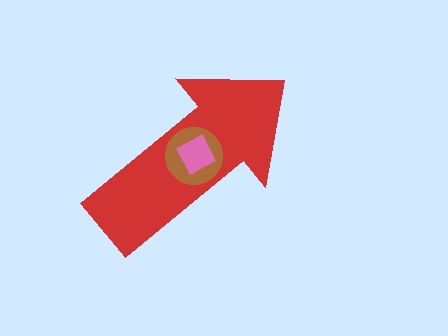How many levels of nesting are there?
3.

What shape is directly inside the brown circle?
The pink square.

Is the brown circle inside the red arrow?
Yes.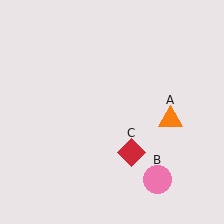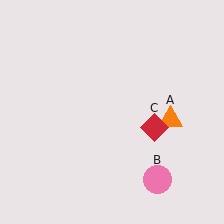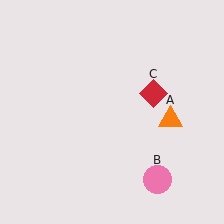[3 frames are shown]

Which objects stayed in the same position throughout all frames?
Orange triangle (object A) and pink circle (object B) remained stationary.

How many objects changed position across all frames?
1 object changed position: red diamond (object C).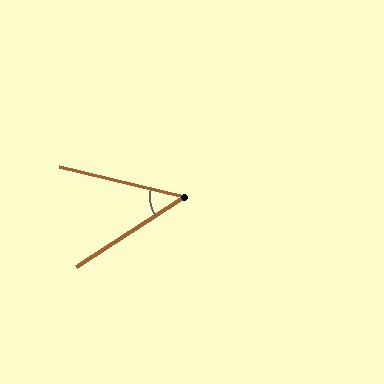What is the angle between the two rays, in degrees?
Approximately 47 degrees.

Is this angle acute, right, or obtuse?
It is acute.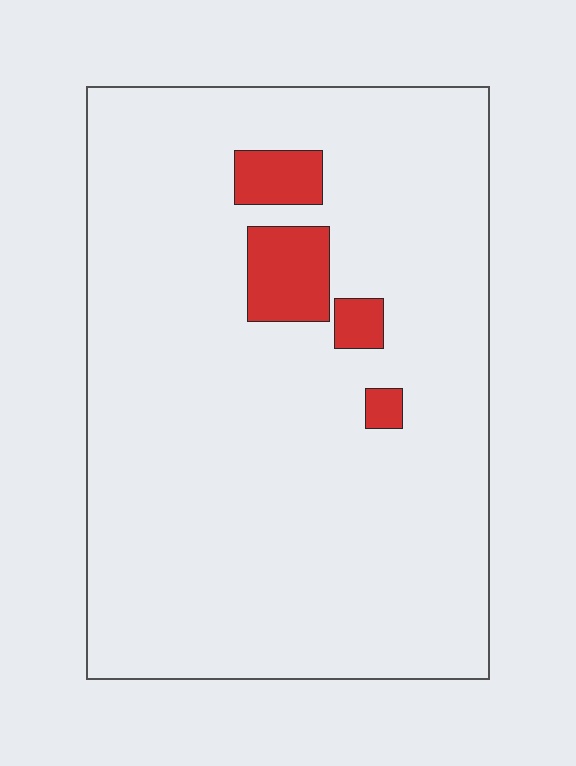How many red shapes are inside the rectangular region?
4.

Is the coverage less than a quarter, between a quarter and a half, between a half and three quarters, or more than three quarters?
Less than a quarter.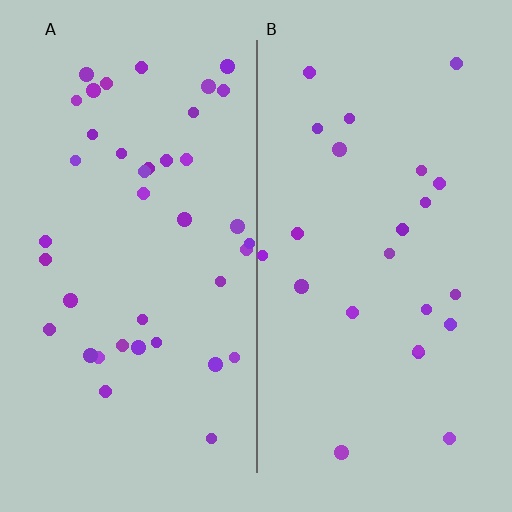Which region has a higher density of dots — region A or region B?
A (the left).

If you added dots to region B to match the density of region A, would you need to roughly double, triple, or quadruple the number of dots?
Approximately double.